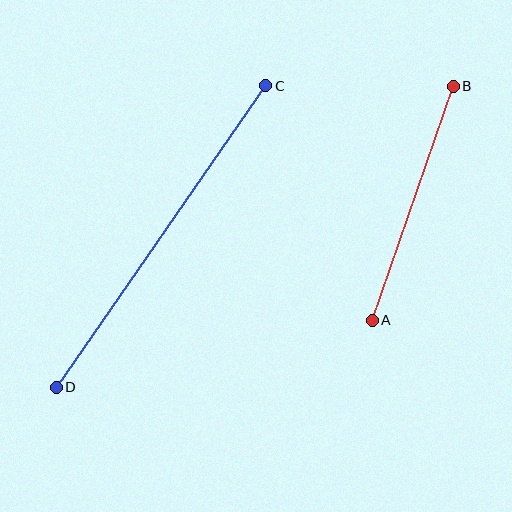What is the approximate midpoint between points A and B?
The midpoint is at approximately (413, 203) pixels.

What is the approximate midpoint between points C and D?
The midpoint is at approximately (161, 236) pixels.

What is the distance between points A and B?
The distance is approximately 248 pixels.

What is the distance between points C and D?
The distance is approximately 367 pixels.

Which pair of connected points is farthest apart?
Points C and D are farthest apart.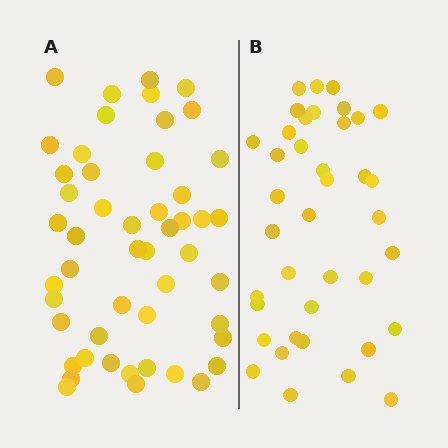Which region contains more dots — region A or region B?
Region A (the left region) has more dots.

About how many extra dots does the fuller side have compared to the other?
Region A has roughly 12 or so more dots than region B.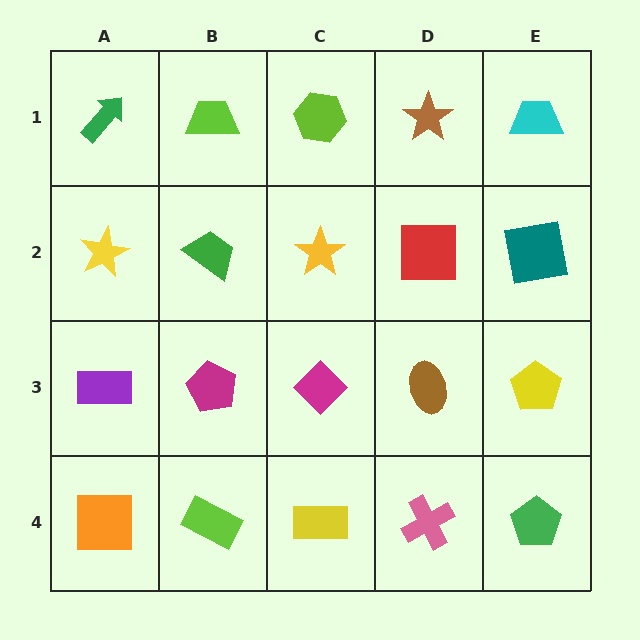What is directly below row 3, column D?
A pink cross.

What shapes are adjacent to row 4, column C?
A magenta diamond (row 3, column C), a lime rectangle (row 4, column B), a pink cross (row 4, column D).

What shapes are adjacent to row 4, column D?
A brown ellipse (row 3, column D), a yellow rectangle (row 4, column C), a green pentagon (row 4, column E).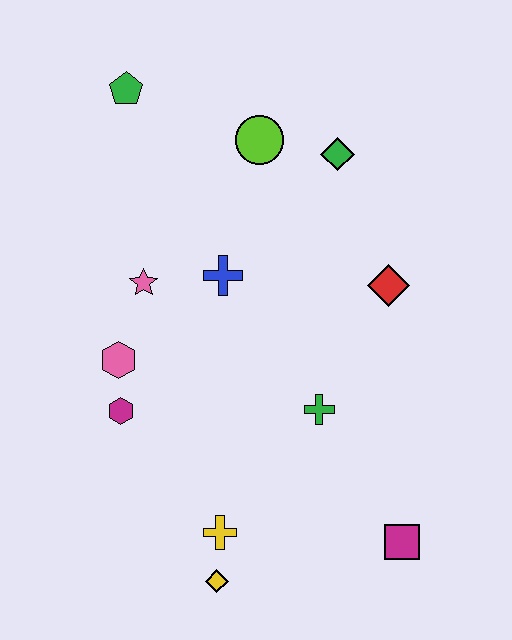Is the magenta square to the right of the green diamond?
Yes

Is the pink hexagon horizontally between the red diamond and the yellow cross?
No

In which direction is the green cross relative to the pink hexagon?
The green cross is to the right of the pink hexagon.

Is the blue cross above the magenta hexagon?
Yes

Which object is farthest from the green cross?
The green pentagon is farthest from the green cross.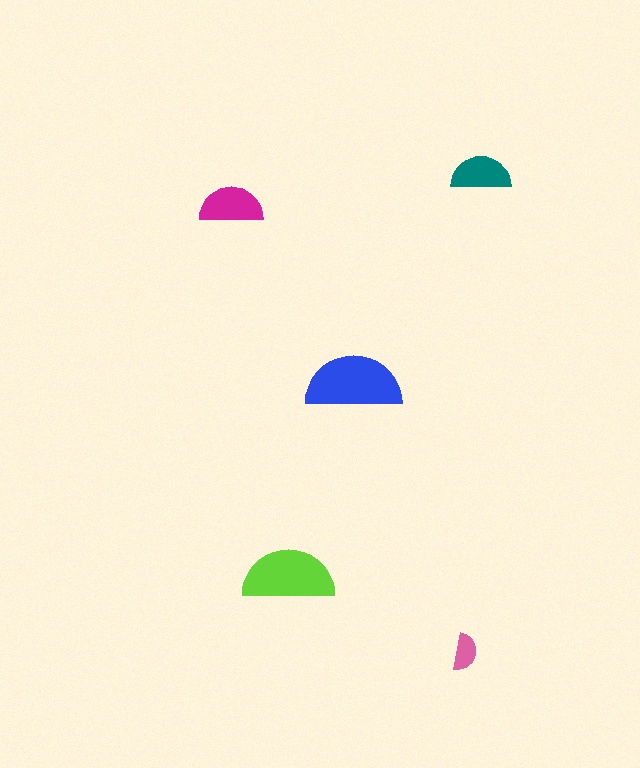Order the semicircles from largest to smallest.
the blue one, the lime one, the magenta one, the teal one, the pink one.